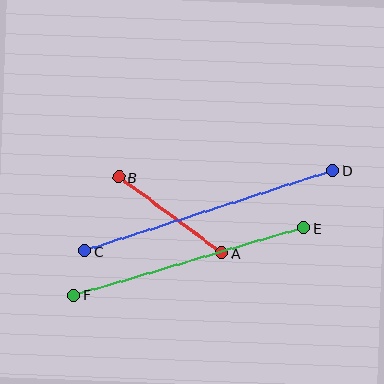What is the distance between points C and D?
The distance is approximately 260 pixels.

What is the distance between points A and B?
The distance is approximately 127 pixels.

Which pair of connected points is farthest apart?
Points C and D are farthest apart.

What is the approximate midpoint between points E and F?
The midpoint is at approximately (189, 262) pixels.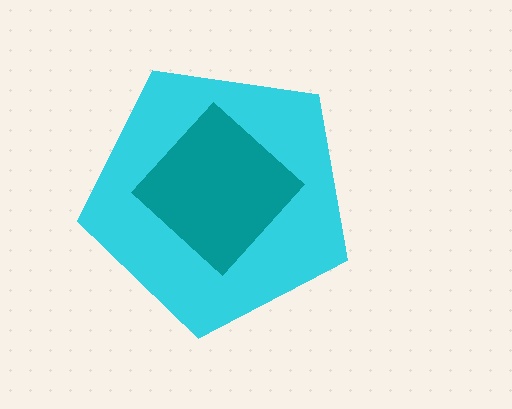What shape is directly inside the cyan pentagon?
The teal diamond.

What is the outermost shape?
The cyan pentagon.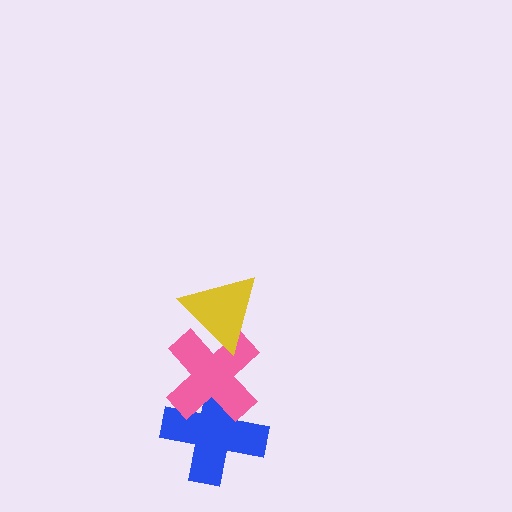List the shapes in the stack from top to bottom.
From top to bottom: the yellow triangle, the pink cross, the blue cross.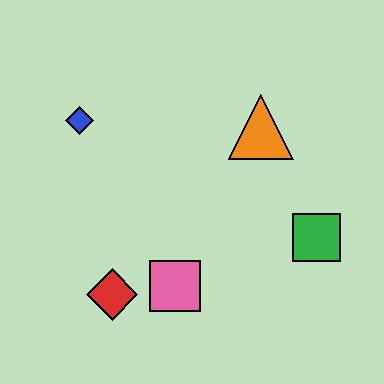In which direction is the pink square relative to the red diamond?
The pink square is to the right of the red diamond.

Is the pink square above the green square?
No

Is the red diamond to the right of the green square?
No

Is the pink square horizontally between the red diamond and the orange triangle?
Yes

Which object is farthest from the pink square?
The blue diamond is farthest from the pink square.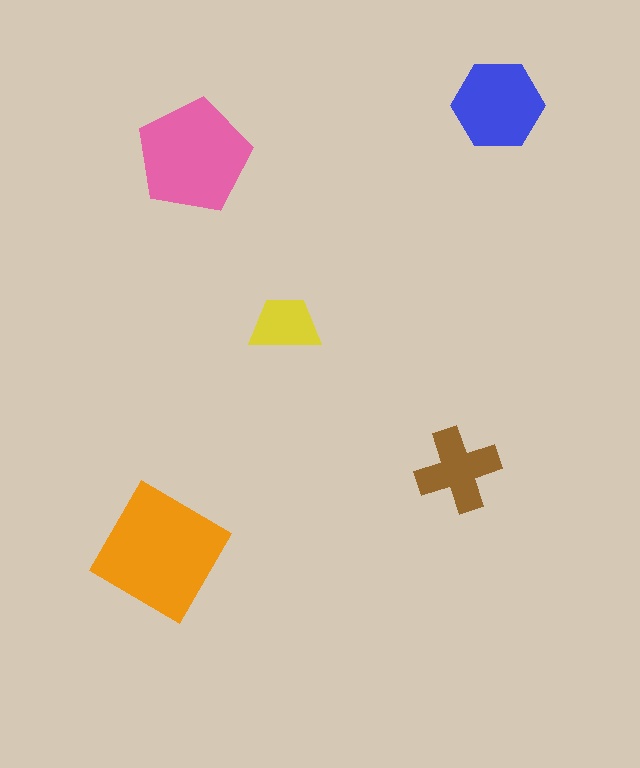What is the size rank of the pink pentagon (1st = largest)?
2nd.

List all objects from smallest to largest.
The yellow trapezoid, the brown cross, the blue hexagon, the pink pentagon, the orange diamond.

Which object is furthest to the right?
The blue hexagon is rightmost.